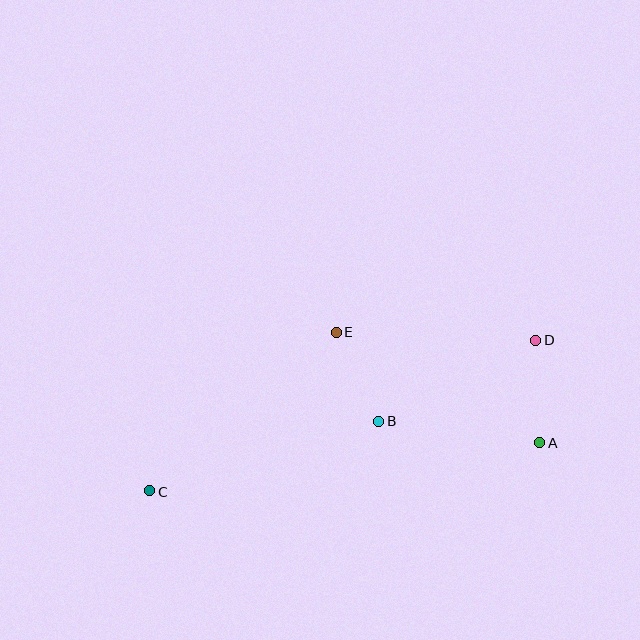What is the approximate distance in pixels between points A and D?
The distance between A and D is approximately 103 pixels.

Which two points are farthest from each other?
Points C and D are farthest from each other.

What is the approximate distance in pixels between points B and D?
The distance between B and D is approximately 177 pixels.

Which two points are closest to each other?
Points B and E are closest to each other.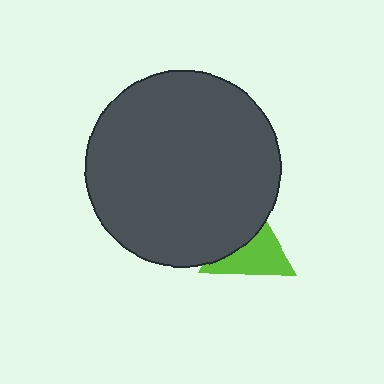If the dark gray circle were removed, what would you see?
You would see the complete lime triangle.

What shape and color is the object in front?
The object in front is a dark gray circle.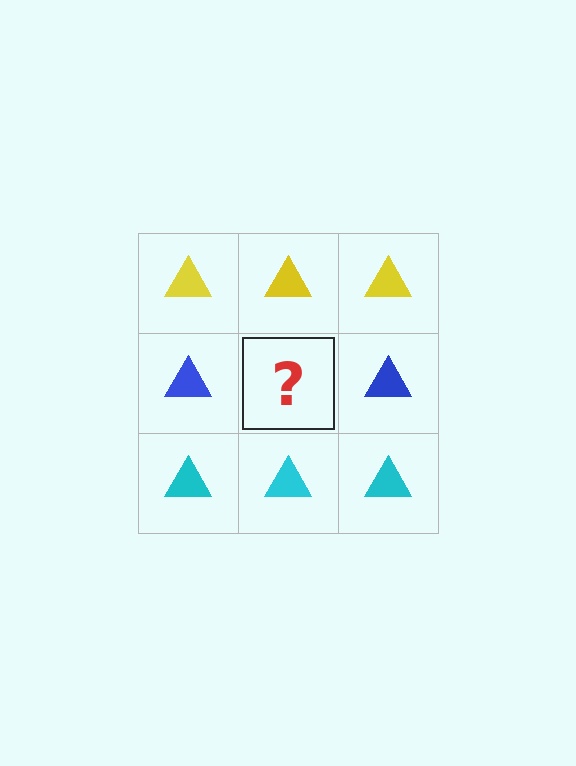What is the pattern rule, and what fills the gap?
The rule is that each row has a consistent color. The gap should be filled with a blue triangle.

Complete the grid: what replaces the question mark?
The question mark should be replaced with a blue triangle.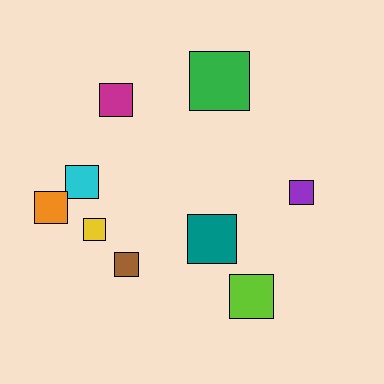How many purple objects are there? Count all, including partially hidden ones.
There is 1 purple object.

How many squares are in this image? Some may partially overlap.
There are 9 squares.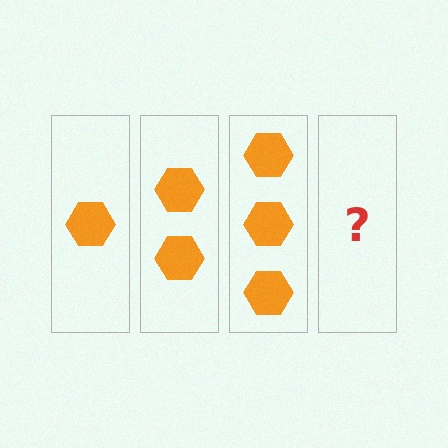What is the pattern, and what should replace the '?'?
The pattern is that each step adds one more hexagon. The '?' should be 4 hexagons.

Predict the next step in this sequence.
The next step is 4 hexagons.